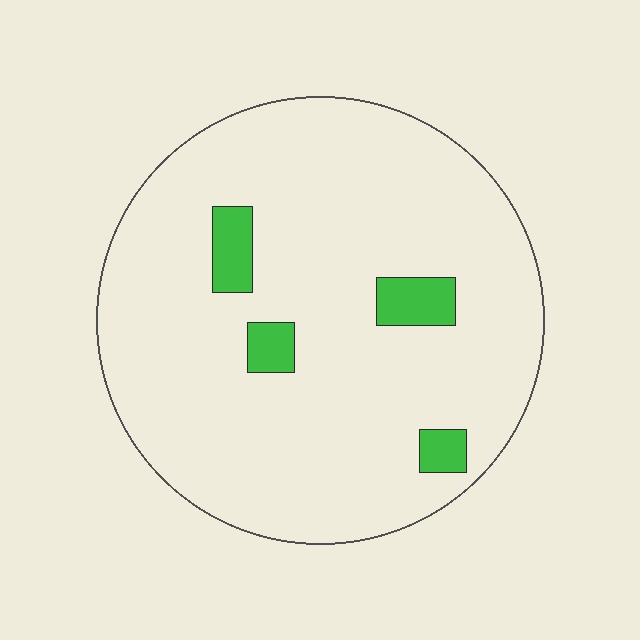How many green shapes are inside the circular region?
4.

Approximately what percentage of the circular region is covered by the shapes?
Approximately 10%.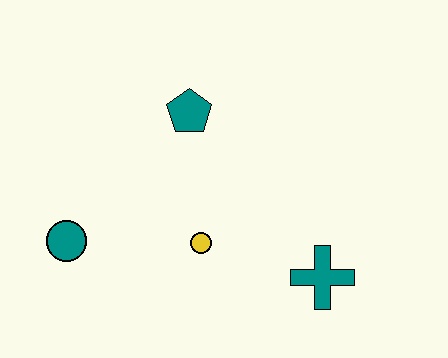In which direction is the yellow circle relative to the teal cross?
The yellow circle is to the left of the teal cross.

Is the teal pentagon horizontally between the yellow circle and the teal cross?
No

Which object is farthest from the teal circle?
The teal cross is farthest from the teal circle.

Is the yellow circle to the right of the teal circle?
Yes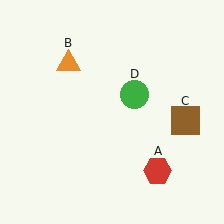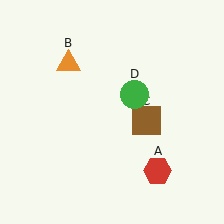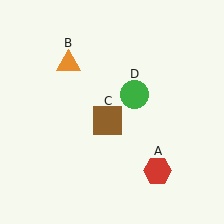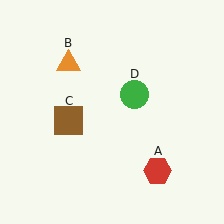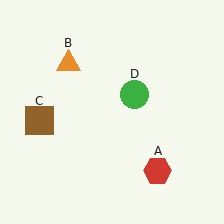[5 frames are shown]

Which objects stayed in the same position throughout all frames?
Red hexagon (object A) and orange triangle (object B) and green circle (object D) remained stationary.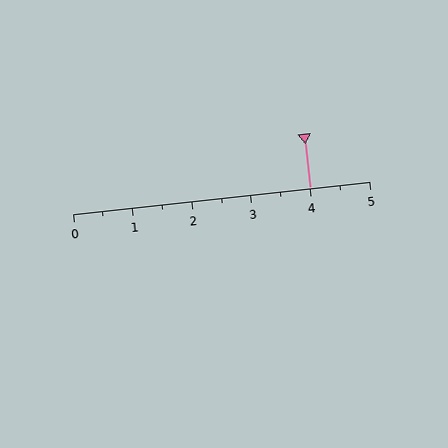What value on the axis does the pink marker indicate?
The marker indicates approximately 4.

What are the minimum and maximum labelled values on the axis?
The axis runs from 0 to 5.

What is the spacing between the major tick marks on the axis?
The major ticks are spaced 1 apart.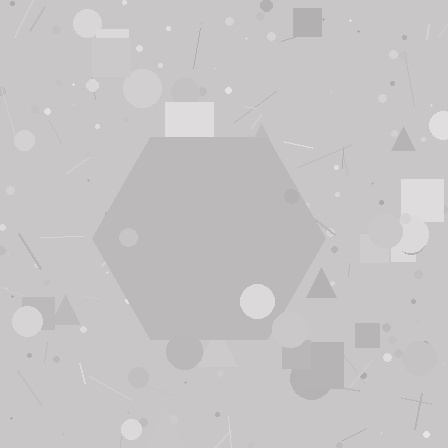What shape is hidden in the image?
A hexagon is hidden in the image.